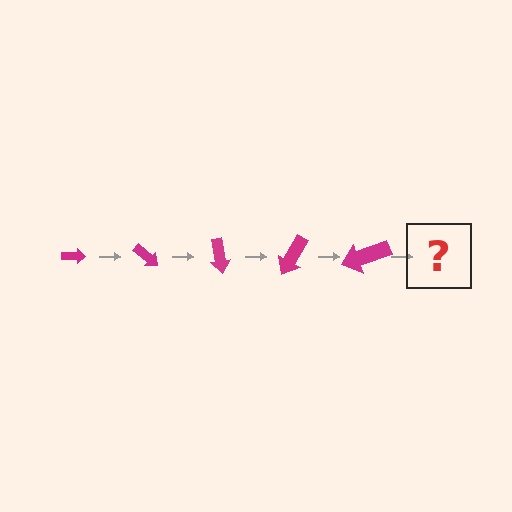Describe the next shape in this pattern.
It should be an arrow, larger than the previous one and rotated 200 degrees from the start.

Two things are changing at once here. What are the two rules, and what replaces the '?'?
The two rules are that the arrow grows larger each step and it rotates 40 degrees each step. The '?' should be an arrow, larger than the previous one and rotated 200 degrees from the start.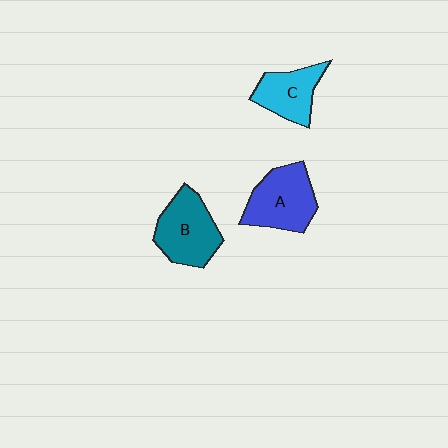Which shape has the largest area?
Shape A (blue).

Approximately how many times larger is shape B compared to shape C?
Approximately 1.3 times.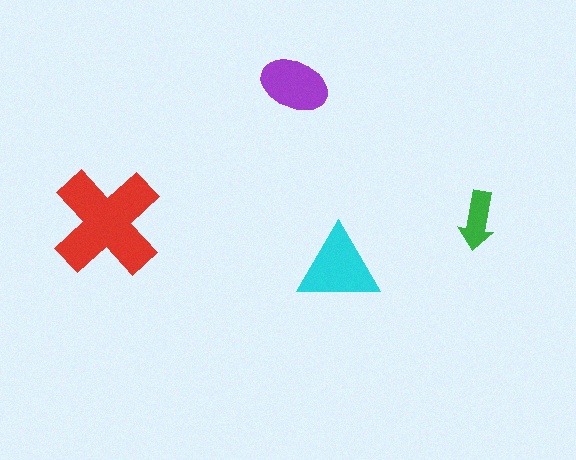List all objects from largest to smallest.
The red cross, the cyan triangle, the purple ellipse, the green arrow.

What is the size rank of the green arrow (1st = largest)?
4th.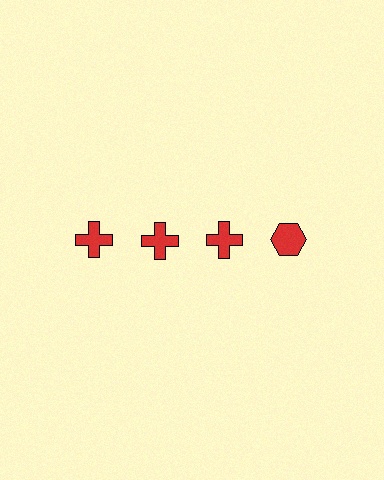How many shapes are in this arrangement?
There are 4 shapes arranged in a grid pattern.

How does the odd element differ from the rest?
It has a different shape: hexagon instead of cross.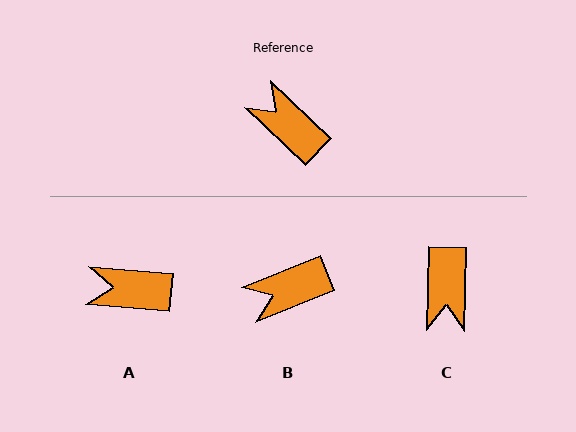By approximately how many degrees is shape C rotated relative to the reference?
Approximately 133 degrees counter-clockwise.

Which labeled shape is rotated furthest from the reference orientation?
C, about 133 degrees away.